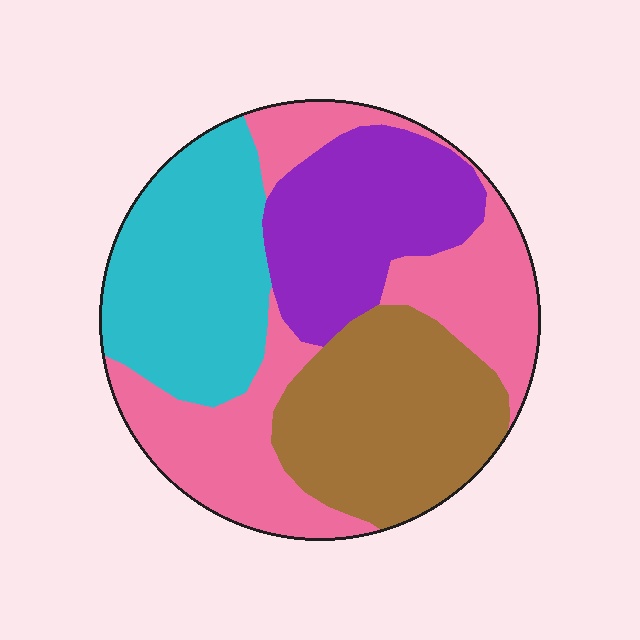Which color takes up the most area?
Pink, at roughly 30%.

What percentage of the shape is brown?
Brown covers about 25% of the shape.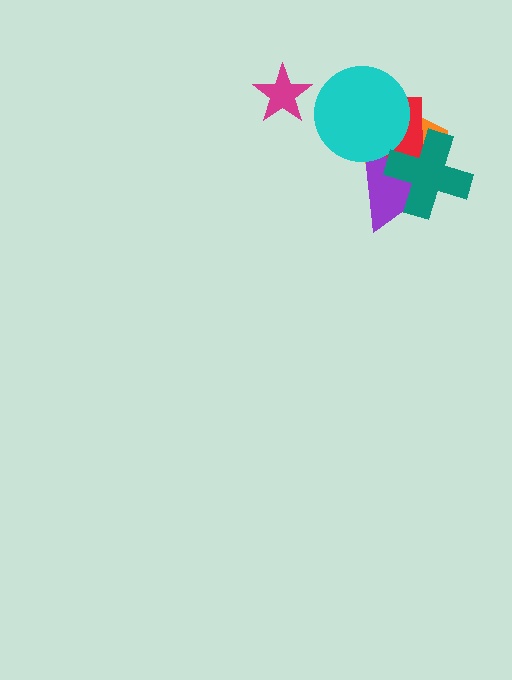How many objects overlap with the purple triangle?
4 objects overlap with the purple triangle.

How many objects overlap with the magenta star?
0 objects overlap with the magenta star.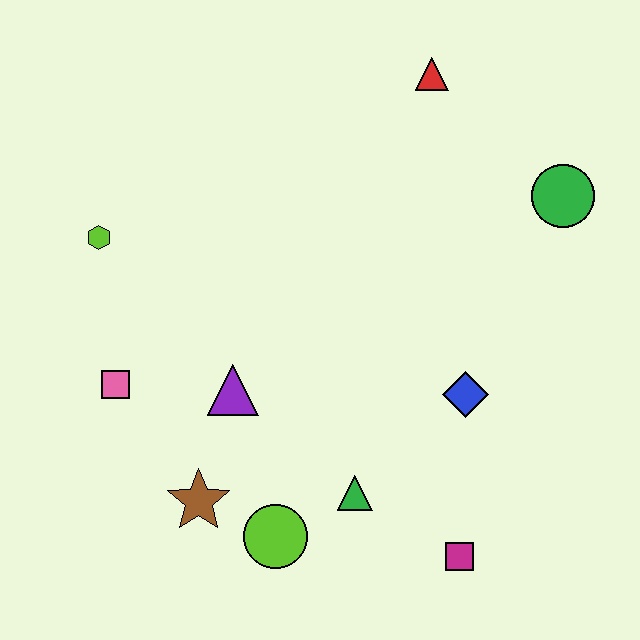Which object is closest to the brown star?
The lime circle is closest to the brown star.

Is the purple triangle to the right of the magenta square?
No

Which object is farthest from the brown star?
The red triangle is farthest from the brown star.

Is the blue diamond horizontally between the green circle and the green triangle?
Yes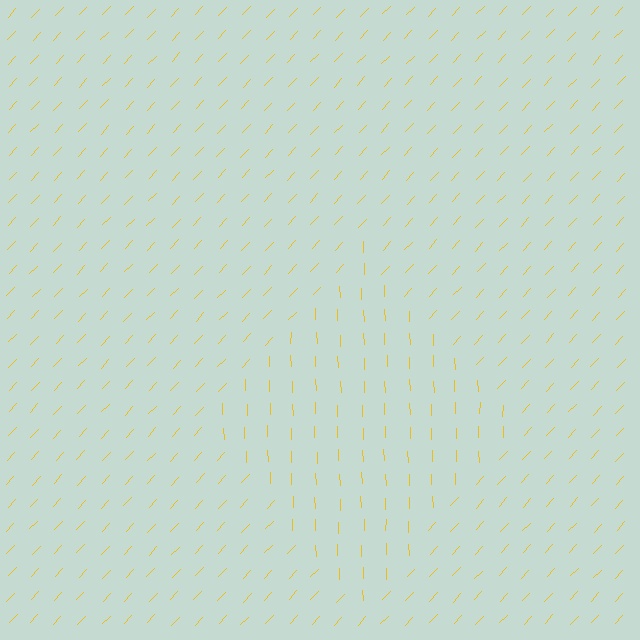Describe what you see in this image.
The image is filled with small yellow line segments. A diamond region in the image has lines oriented differently from the surrounding lines, creating a visible texture boundary.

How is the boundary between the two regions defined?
The boundary is defined purely by a change in line orientation (approximately 45 degrees difference). All lines are the same color and thickness.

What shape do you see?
I see a diamond.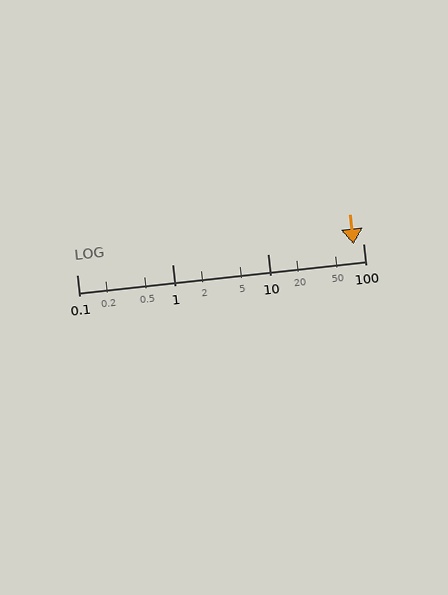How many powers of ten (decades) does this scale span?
The scale spans 3 decades, from 0.1 to 100.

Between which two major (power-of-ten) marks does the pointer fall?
The pointer is between 10 and 100.